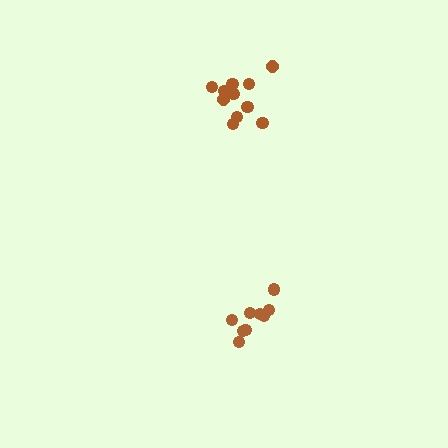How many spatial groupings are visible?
There are 2 spatial groupings.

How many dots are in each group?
Group 1: 11 dots, Group 2: 9 dots (20 total).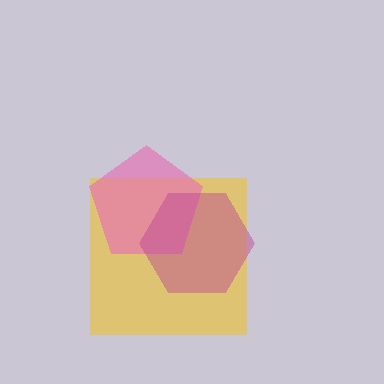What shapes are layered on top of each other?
The layered shapes are: a yellow square, a pink pentagon, a magenta hexagon.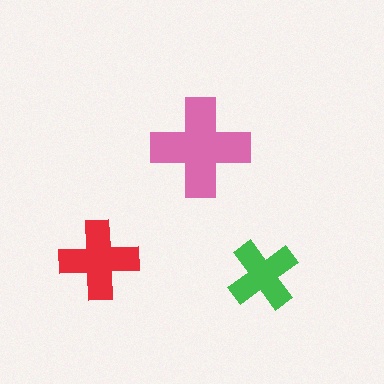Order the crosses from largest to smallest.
the pink one, the red one, the green one.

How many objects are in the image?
There are 3 objects in the image.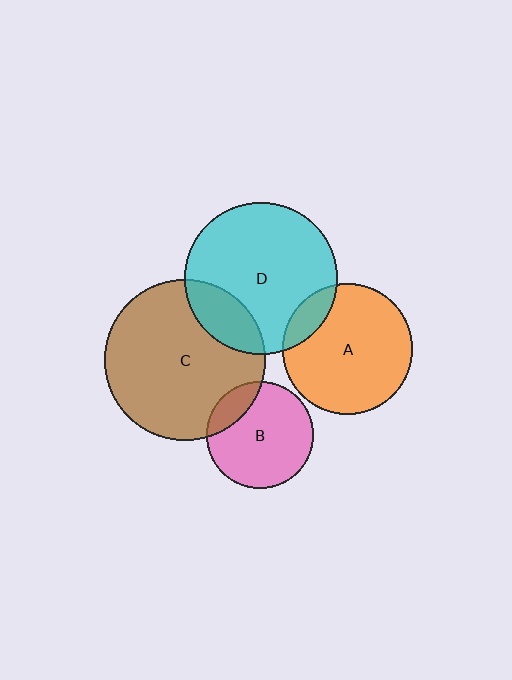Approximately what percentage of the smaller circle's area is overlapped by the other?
Approximately 15%.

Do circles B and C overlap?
Yes.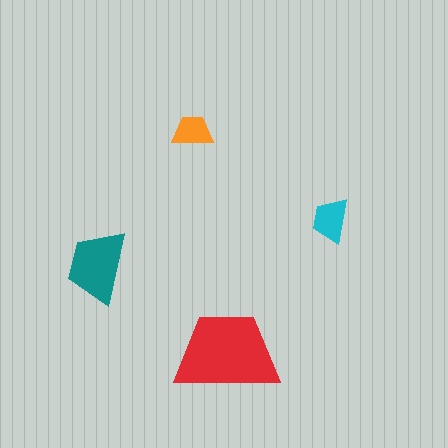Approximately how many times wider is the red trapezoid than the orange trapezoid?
About 2.5 times wider.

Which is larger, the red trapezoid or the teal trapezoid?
The red one.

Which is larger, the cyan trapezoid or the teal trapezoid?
The teal one.